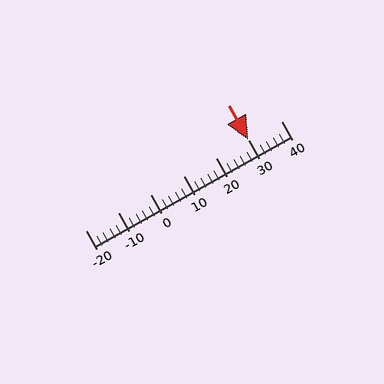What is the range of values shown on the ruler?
The ruler shows values from -20 to 40.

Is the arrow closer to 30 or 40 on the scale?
The arrow is closer to 30.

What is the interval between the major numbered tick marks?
The major tick marks are spaced 10 units apart.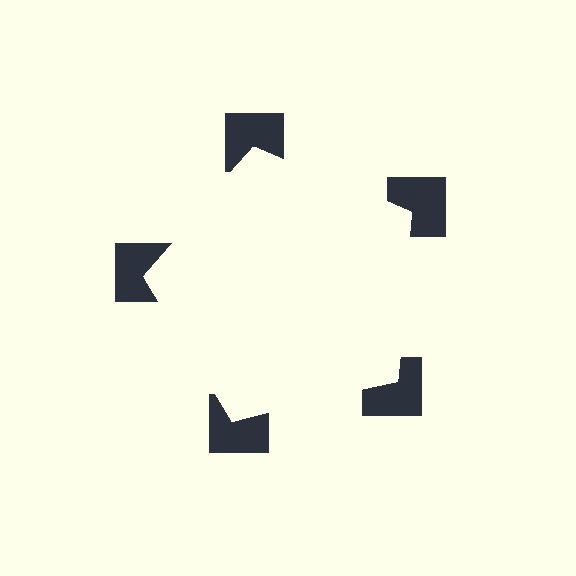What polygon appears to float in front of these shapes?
An illusory pentagon — its edges are inferred from the aligned wedge cuts in the notched squares, not physically drawn.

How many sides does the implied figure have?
5 sides.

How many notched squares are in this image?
There are 5 — one at each vertex of the illusory pentagon.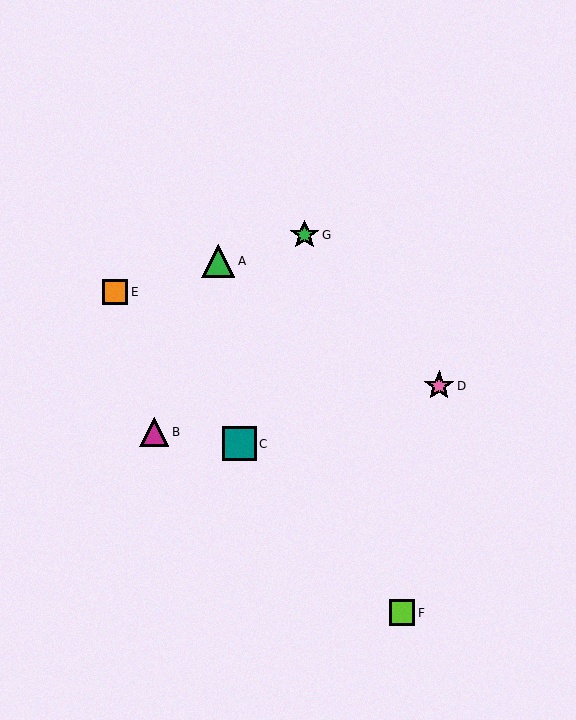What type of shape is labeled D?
Shape D is a pink star.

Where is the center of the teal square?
The center of the teal square is at (239, 444).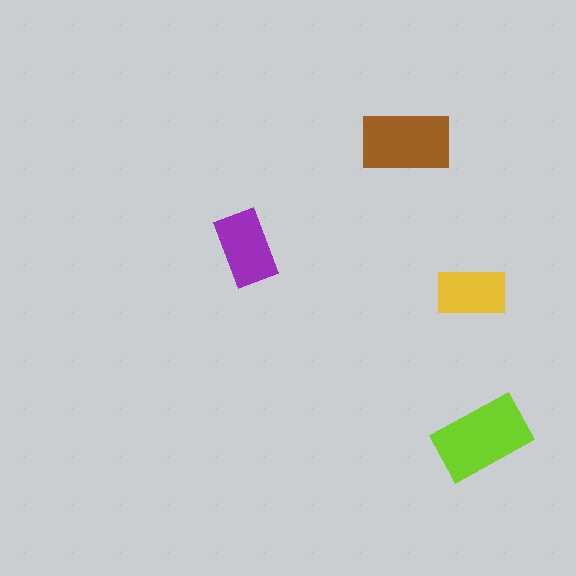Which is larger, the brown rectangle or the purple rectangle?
The brown one.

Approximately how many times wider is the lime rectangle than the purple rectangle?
About 1.5 times wider.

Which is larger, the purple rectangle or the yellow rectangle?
The purple one.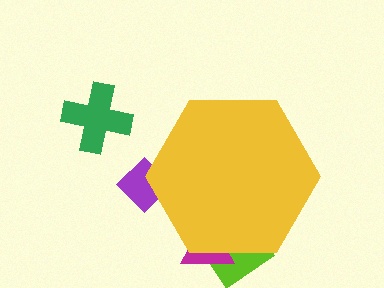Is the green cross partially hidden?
No, the green cross is fully visible.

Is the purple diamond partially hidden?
Yes, the purple diamond is partially hidden behind the yellow hexagon.